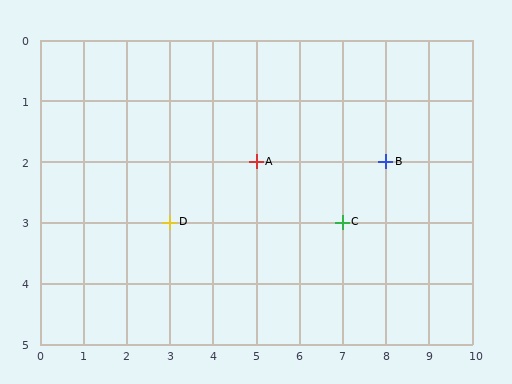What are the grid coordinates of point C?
Point C is at grid coordinates (7, 3).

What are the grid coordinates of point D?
Point D is at grid coordinates (3, 3).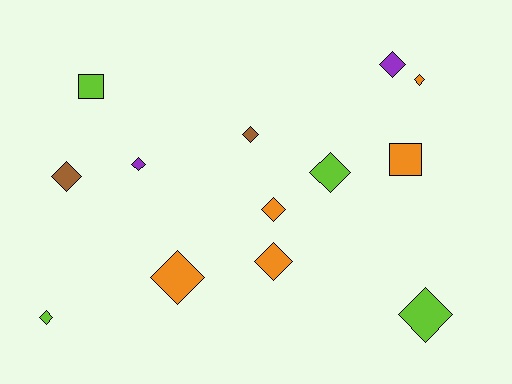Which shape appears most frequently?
Diamond, with 11 objects.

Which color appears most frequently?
Orange, with 5 objects.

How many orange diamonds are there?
There are 4 orange diamonds.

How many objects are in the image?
There are 13 objects.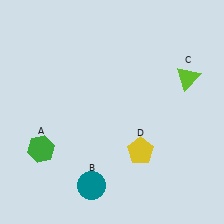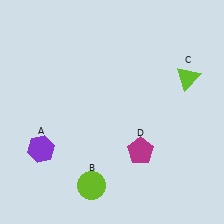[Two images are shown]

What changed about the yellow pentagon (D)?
In Image 1, D is yellow. In Image 2, it changed to magenta.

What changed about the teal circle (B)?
In Image 1, B is teal. In Image 2, it changed to lime.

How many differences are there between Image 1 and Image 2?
There are 3 differences between the two images.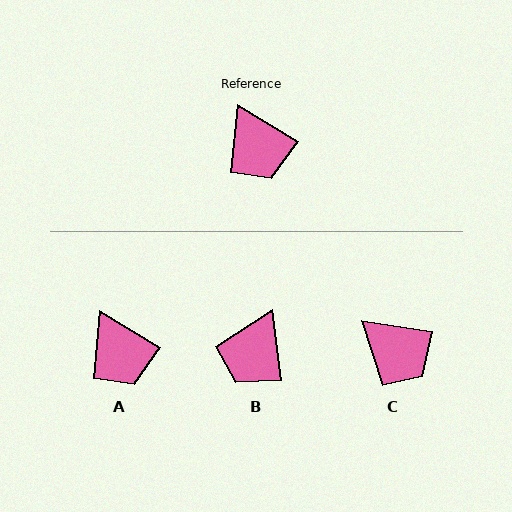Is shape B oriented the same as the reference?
No, it is off by about 51 degrees.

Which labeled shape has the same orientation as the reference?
A.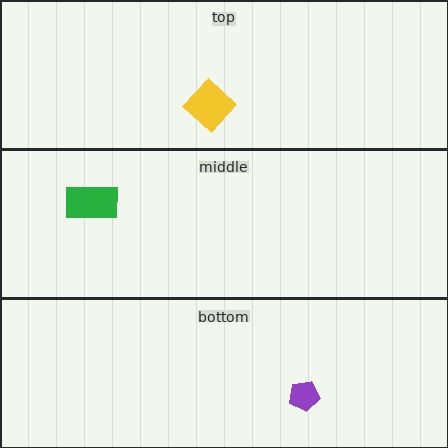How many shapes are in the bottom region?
1.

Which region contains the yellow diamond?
The top region.